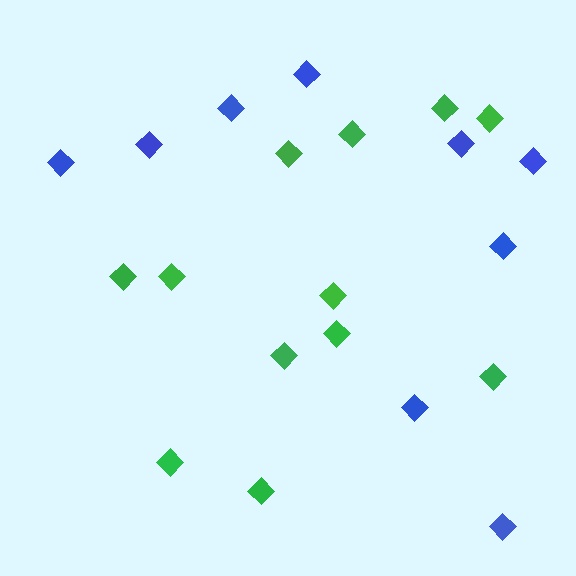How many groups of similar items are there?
There are 2 groups: one group of green diamonds (12) and one group of blue diamonds (9).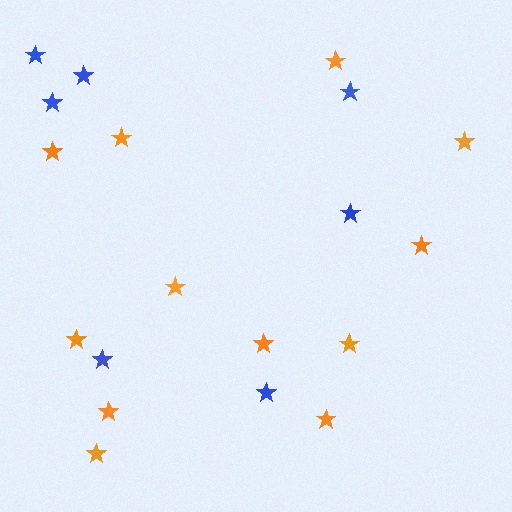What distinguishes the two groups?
There are 2 groups: one group of blue stars (7) and one group of orange stars (12).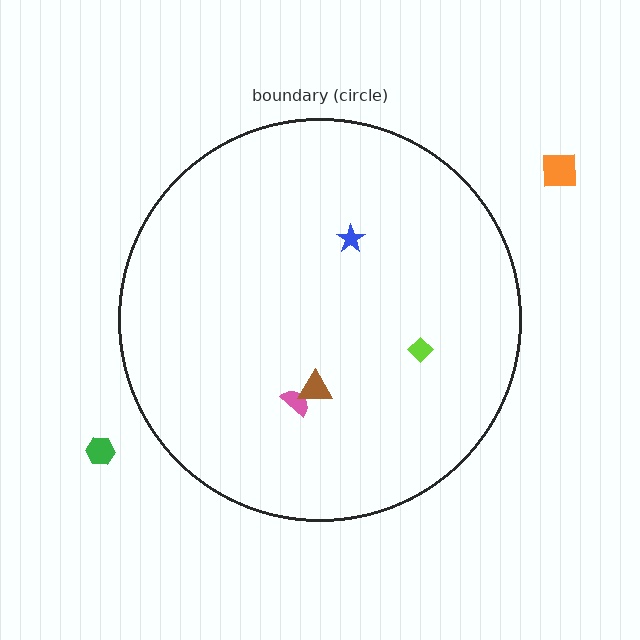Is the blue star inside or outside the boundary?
Inside.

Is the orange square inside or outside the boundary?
Outside.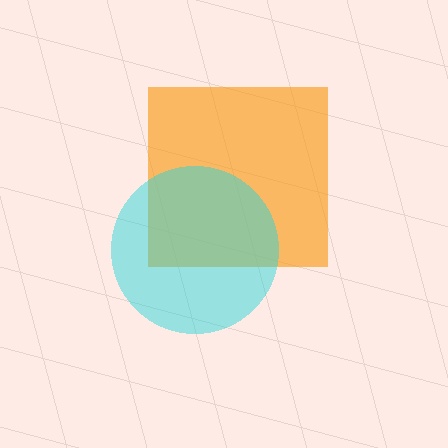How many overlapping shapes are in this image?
There are 2 overlapping shapes in the image.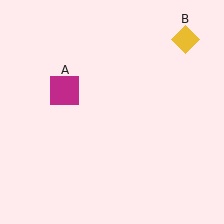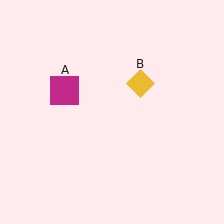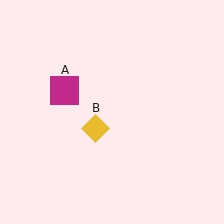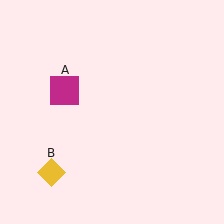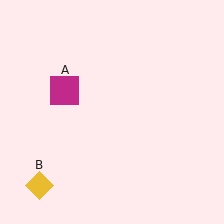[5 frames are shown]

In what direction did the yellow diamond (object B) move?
The yellow diamond (object B) moved down and to the left.